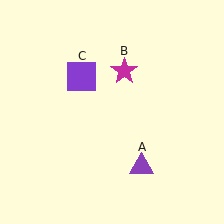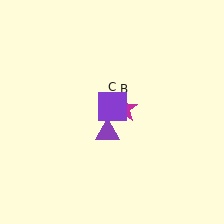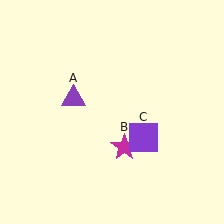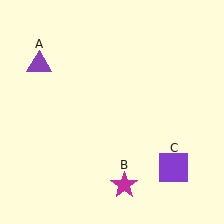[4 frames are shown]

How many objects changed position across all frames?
3 objects changed position: purple triangle (object A), magenta star (object B), purple square (object C).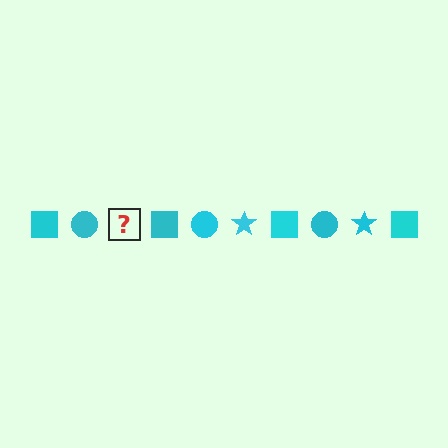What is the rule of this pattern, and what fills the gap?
The rule is that the pattern cycles through square, circle, star shapes in cyan. The gap should be filled with a cyan star.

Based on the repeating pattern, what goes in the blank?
The blank should be a cyan star.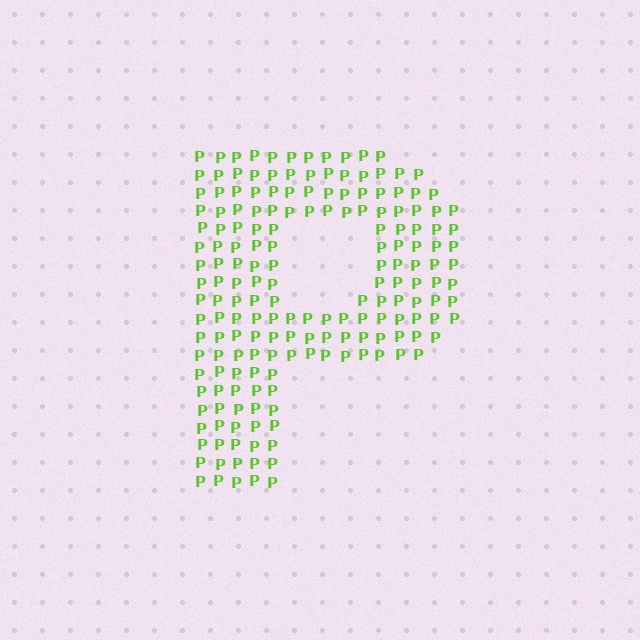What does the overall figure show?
The overall figure shows the letter P.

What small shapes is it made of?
It is made of small letter P's.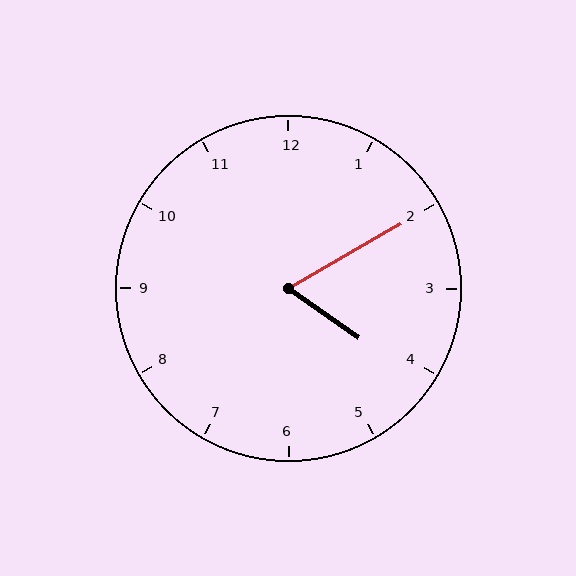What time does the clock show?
4:10.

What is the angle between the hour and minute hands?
Approximately 65 degrees.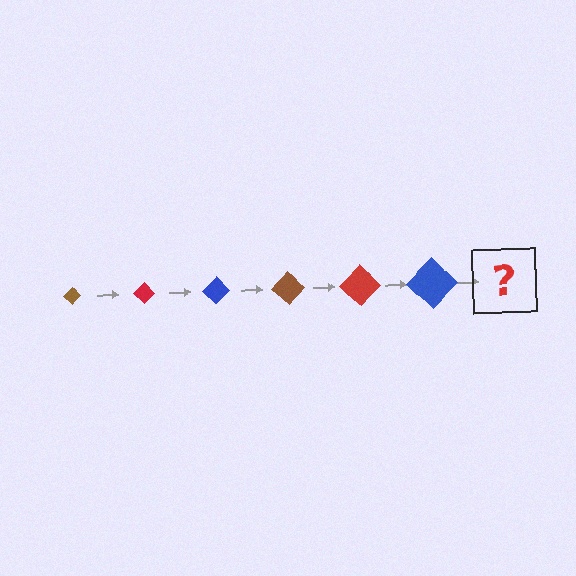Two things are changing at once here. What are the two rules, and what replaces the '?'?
The two rules are that the diamond grows larger each step and the color cycles through brown, red, and blue. The '?' should be a brown diamond, larger than the previous one.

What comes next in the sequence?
The next element should be a brown diamond, larger than the previous one.